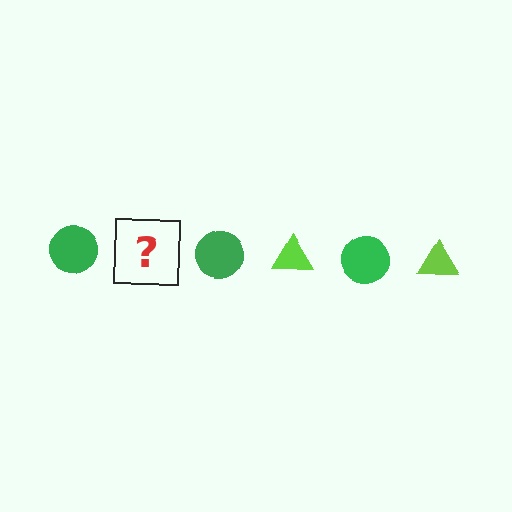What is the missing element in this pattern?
The missing element is a lime triangle.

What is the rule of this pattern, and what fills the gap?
The rule is that the pattern alternates between green circle and lime triangle. The gap should be filled with a lime triangle.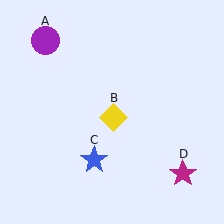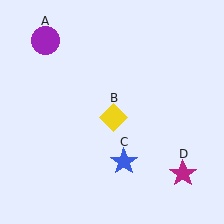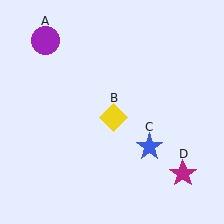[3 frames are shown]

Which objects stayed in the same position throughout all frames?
Purple circle (object A) and yellow diamond (object B) and magenta star (object D) remained stationary.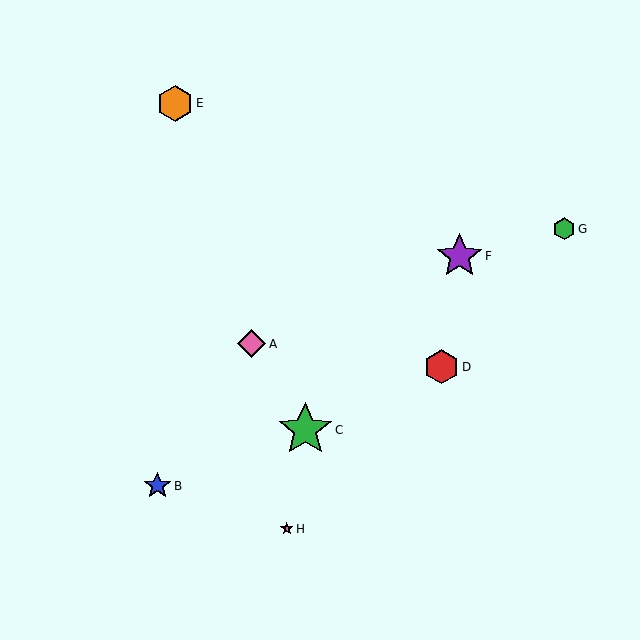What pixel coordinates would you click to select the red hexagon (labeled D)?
Click at (442, 367) to select the red hexagon D.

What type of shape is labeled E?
Shape E is an orange hexagon.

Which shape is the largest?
The green star (labeled C) is the largest.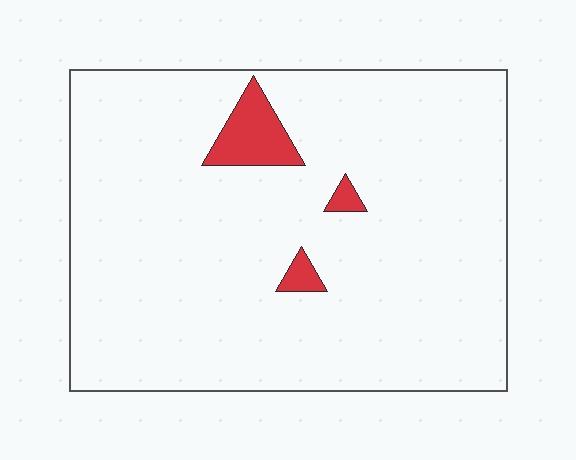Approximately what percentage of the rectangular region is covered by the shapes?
Approximately 5%.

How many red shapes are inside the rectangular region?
3.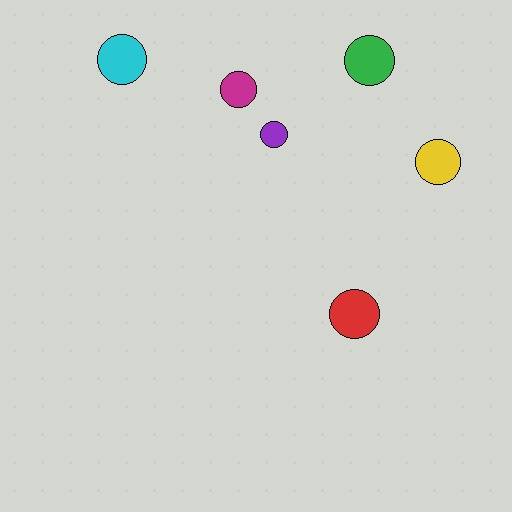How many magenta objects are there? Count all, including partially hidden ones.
There is 1 magenta object.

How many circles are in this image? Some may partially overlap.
There are 6 circles.